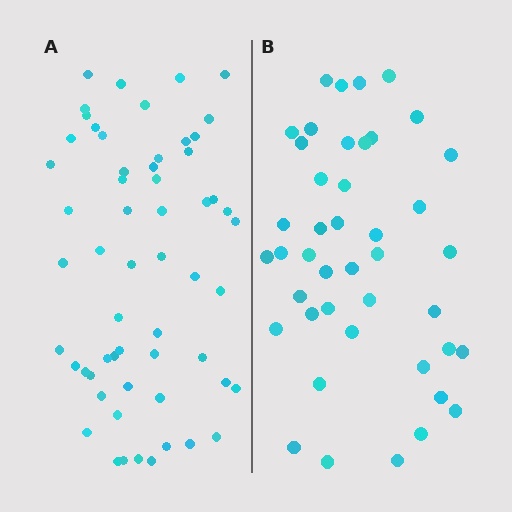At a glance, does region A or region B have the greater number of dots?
Region A (the left region) has more dots.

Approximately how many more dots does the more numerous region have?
Region A has approximately 15 more dots than region B.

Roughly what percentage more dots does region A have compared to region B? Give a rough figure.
About 35% more.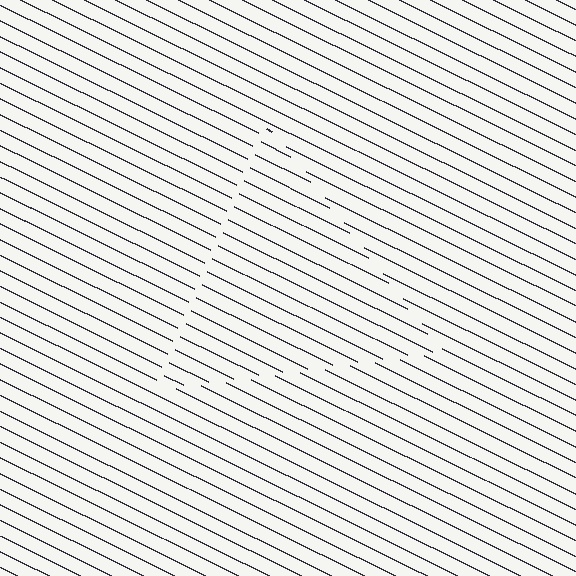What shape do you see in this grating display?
An illusory triangle. The interior of the shape contains the same grating, shifted by half a period — the contour is defined by the phase discontinuity where line-ends from the inner and outer gratings abut.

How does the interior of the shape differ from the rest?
The interior of the shape contains the same grating, shifted by half a period — the contour is defined by the phase discontinuity where line-ends from the inner and outer gratings abut.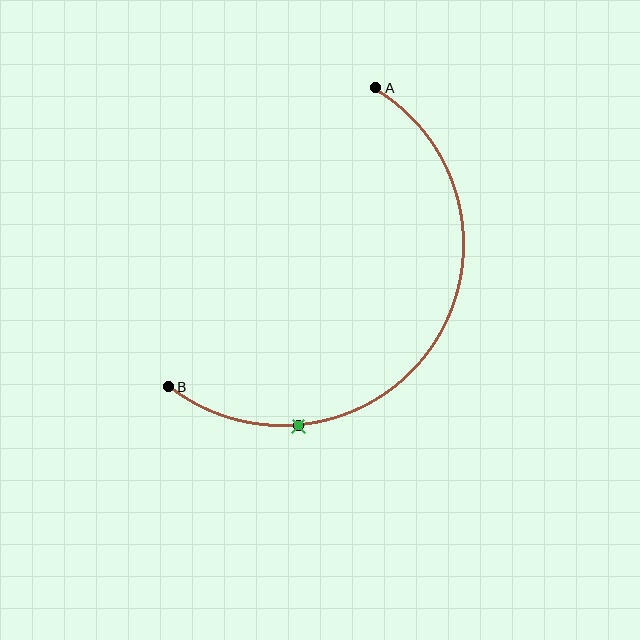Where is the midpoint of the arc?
The arc midpoint is the point on the curve farthest from the straight line joining A and B. It sits below and to the right of that line.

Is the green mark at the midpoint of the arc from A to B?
No. The green mark lies on the arc but is closer to endpoint B. The arc midpoint would be at the point on the curve equidistant along the arc from both A and B.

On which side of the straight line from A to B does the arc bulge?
The arc bulges below and to the right of the straight line connecting A and B.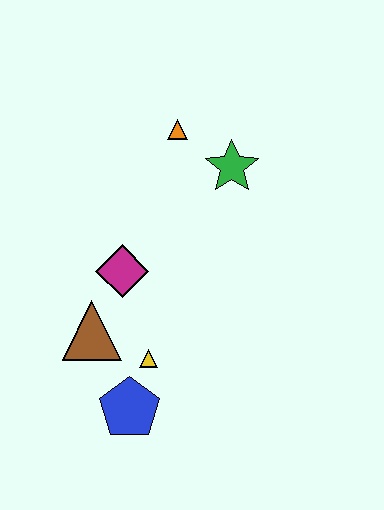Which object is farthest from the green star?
The blue pentagon is farthest from the green star.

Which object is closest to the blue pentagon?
The yellow triangle is closest to the blue pentagon.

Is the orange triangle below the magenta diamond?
No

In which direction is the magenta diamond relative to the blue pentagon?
The magenta diamond is above the blue pentagon.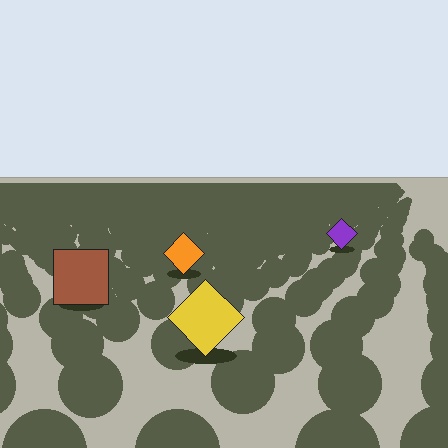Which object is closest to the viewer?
The yellow diamond is closest. The texture marks near it are larger and more spread out.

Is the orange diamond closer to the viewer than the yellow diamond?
No. The yellow diamond is closer — you can tell from the texture gradient: the ground texture is coarser near it.